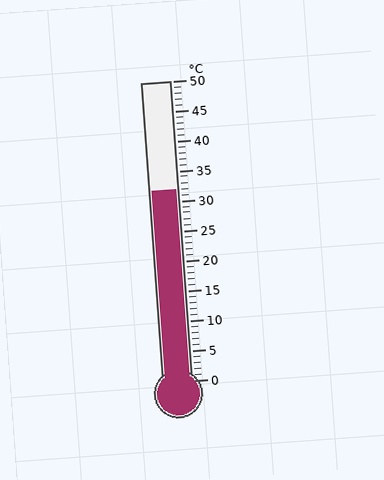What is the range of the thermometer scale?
The thermometer scale ranges from 0°C to 50°C.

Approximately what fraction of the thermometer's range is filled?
The thermometer is filled to approximately 65% of its range.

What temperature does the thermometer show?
The thermometer shows approximately 32°C.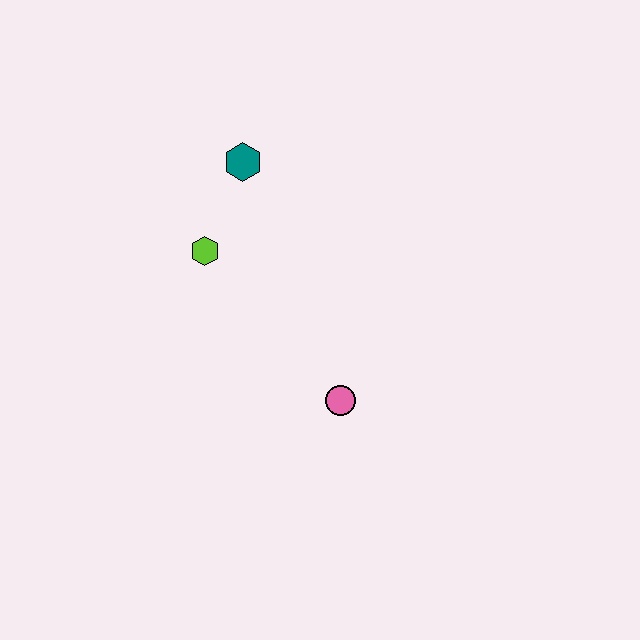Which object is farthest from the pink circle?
The teal hexagon is farthest from the pink circle.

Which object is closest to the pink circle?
The lime hexagon is closest to the pink circle.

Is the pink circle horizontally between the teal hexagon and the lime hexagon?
No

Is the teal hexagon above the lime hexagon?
Yes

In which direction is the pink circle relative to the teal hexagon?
The pink circle is below the teal hexagon.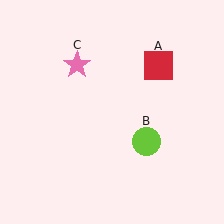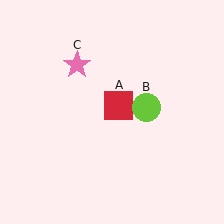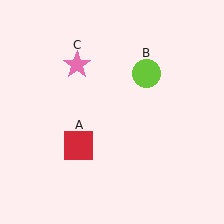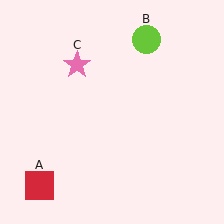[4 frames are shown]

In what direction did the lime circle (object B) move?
The lime circle (object B) moved up.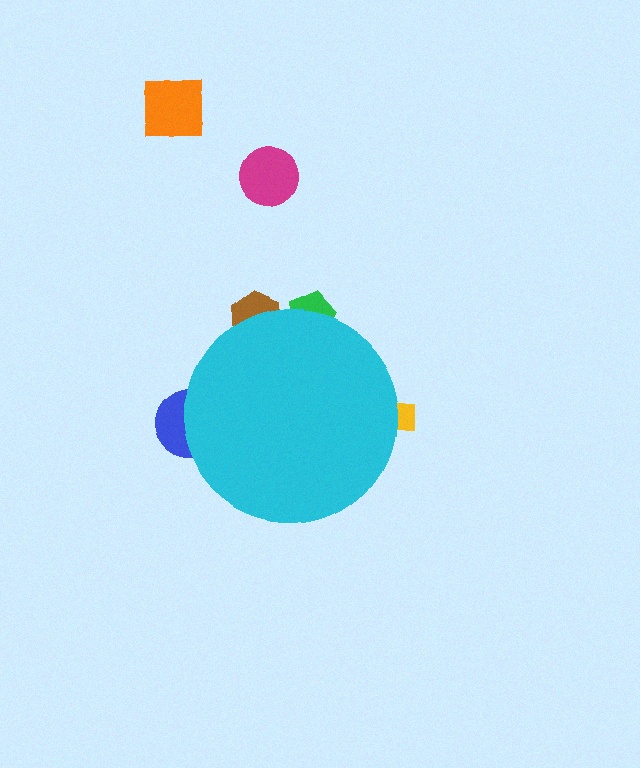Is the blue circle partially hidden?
Yes, the blue circle is partially hidden behind the cyan circle.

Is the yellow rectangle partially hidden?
Yes, the yellow rectangle is partially hidden behind the cyan circle.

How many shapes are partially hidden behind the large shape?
4 shapes are partially hidden.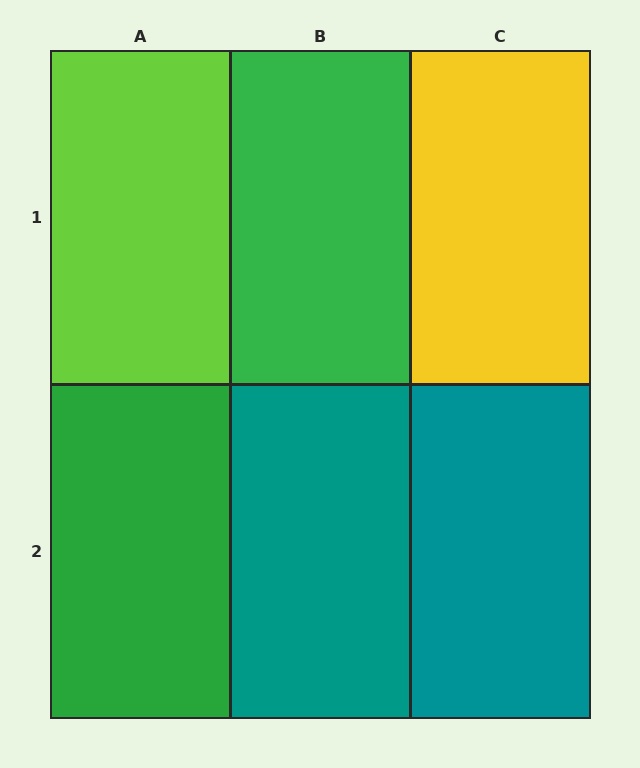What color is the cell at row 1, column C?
Yellow.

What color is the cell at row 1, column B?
Green.